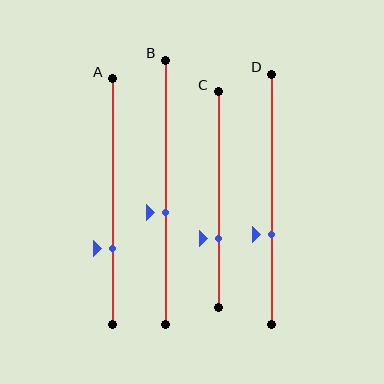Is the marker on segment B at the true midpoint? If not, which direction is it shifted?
No, the marker on segment B is shifted downward by about 8% of the segment length.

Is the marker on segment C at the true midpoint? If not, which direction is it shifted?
No, the marker on segment C is shifted downward by about 18% of the segment length.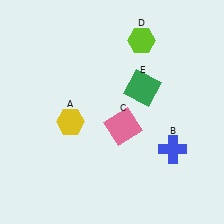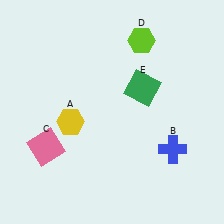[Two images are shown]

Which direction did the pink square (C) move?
The pink square (C) moved left.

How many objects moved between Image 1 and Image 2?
1 object moved between the two images.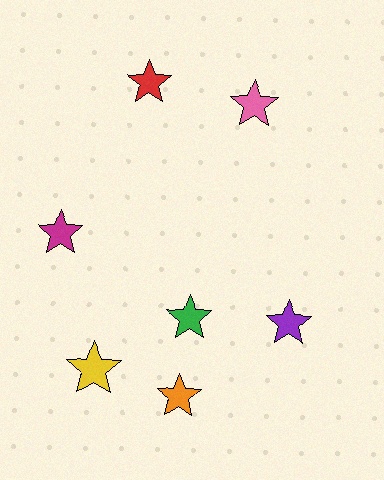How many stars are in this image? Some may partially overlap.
There are 7 stars.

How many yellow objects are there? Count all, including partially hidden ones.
There is 1 yellow object.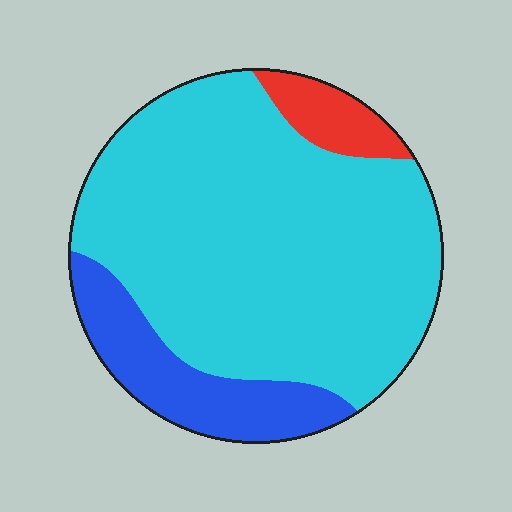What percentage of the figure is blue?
Blue covers about 15% of the figure.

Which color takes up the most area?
Cyan, at roughly 75%.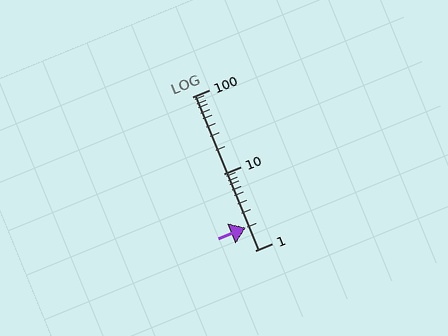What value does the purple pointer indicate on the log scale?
The pointer indicates approximately 2.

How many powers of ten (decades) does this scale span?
The scale spans 2 decades, from 1 to 100.